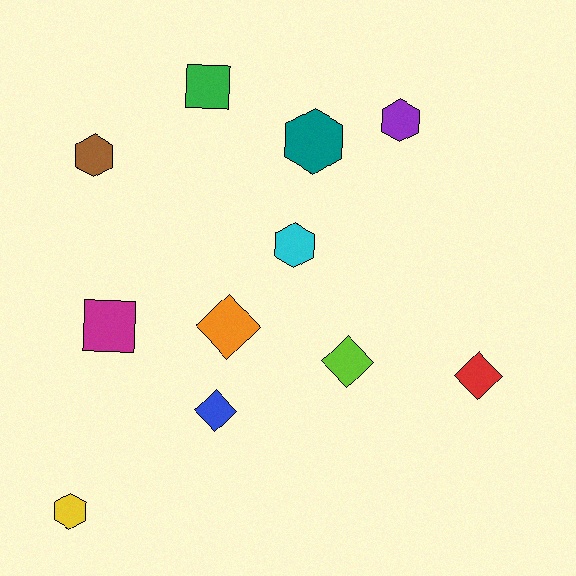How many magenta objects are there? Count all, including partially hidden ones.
There is 1 magenta object.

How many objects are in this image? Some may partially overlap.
There are 11 objects.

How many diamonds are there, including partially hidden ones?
There are 4 diamonds.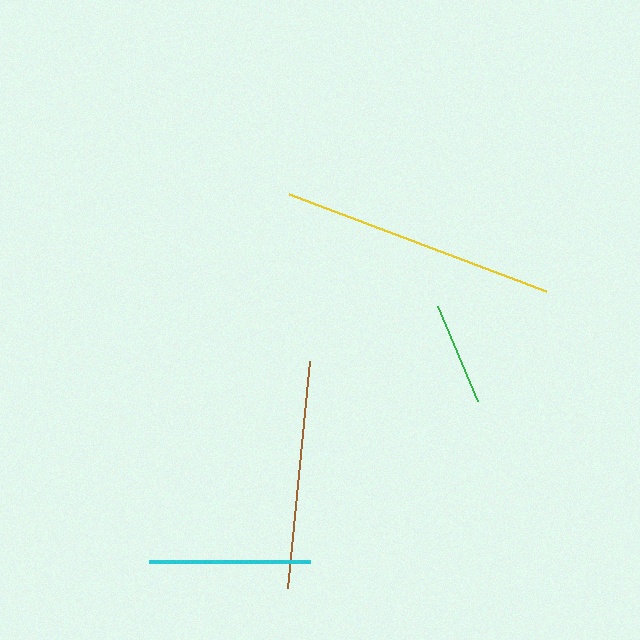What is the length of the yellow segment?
The yellow segment is approximately 274 pixels long.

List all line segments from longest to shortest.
From longest to shortest: yellow, brown, cyan, green.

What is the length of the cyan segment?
The cyan segment is approximately 161 pixels long.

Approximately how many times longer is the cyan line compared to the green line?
The cyan line is approximately 1.6 times the length of the green line.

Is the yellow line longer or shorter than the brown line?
The yellow line is longer than the brown line.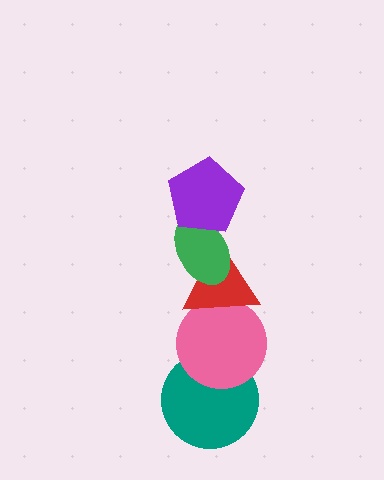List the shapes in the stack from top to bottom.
From top to bottom: the purple pentagon, the green ellipse, the red triangle, the pink circle, the teal circle.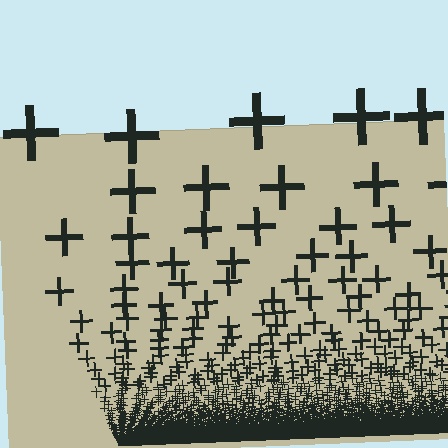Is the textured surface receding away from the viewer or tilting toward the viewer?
The surface appears to tilt toward the viewer. Texture elements get larger and sparser toward the top.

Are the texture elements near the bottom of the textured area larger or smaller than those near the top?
Smaller. The gradient is inverted — elements near the bottom are smaller and denser.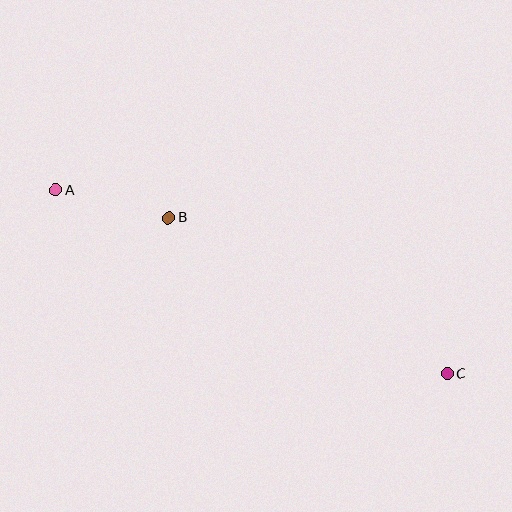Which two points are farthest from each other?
Points A and C are farthest from each other.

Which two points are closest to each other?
Points A and B are closest to each other.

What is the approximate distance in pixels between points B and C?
The distance between B and C is approximately 319 pixels.